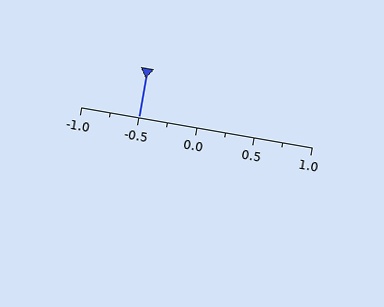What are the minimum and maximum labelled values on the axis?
The axis runs from -1.0 to 1.0.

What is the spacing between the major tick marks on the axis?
The major ticks are spaced 0.5 apart.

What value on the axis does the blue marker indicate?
The marker indicates approximately -0.5.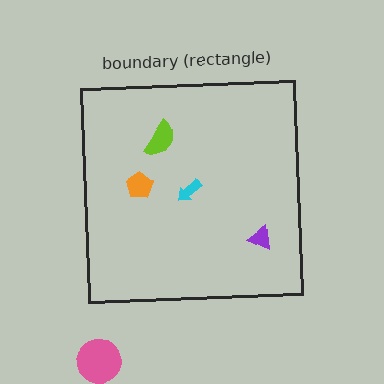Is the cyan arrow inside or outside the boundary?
Inside.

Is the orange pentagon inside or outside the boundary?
Inside.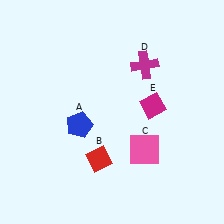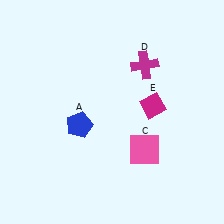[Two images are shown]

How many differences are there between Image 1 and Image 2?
There is 1 difference between the two images.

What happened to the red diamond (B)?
The red diamond (B) was removed in Image 2. It was in the bottom-left area of Image 1.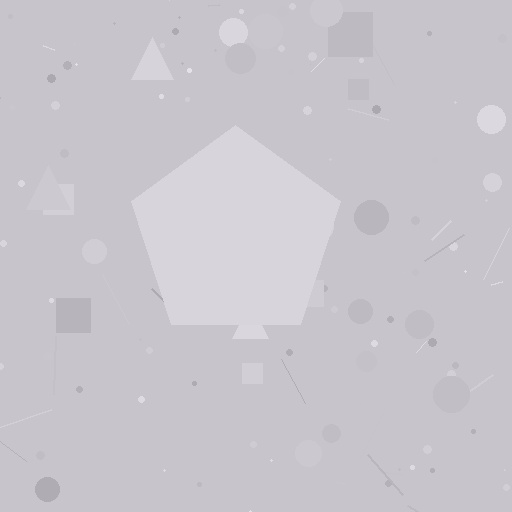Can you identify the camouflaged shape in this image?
The camouflaged shape is a pentagon.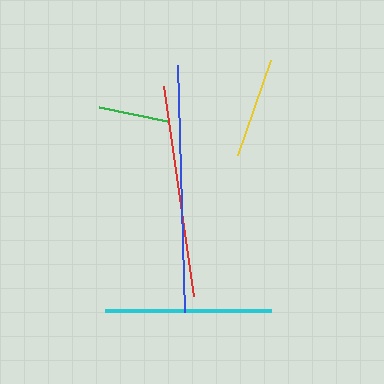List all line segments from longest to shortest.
From longest to shortest: blue, red, cyan, yellow, green.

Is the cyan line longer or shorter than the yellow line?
The cyan line is longer than the yellow line.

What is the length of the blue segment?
The blue segment is approximately 247 pixels long.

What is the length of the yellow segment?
The yellow segment is approximately 101 pixels long.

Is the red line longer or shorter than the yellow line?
The red line is longer than the yellow line.